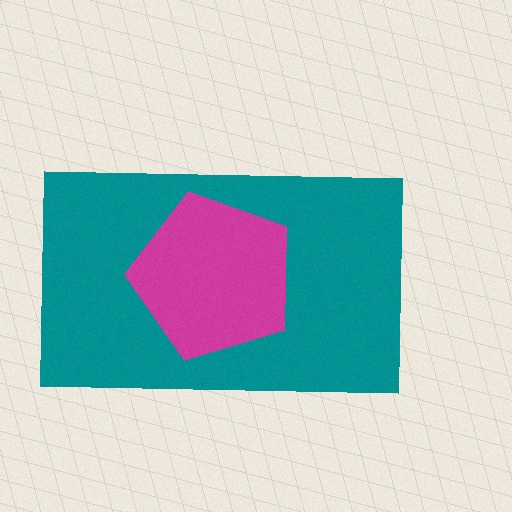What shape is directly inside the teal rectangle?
The magenta pentagon.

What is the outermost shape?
The teal rectangle.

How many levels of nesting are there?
2.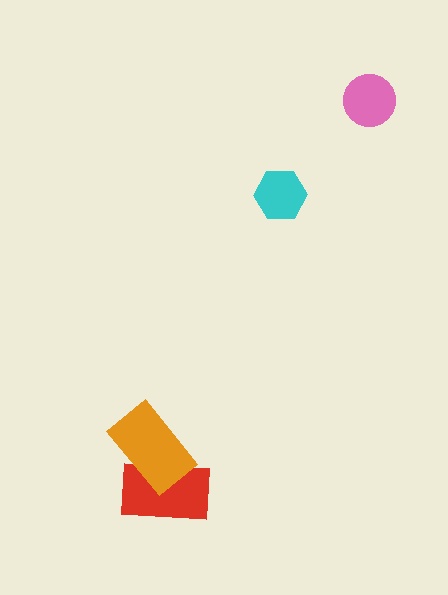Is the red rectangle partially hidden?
Yes, it is partially covered by another shape.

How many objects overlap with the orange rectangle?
1 object overlaps with the orange rectangle.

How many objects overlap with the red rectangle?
1 object overlaps with the red rectangle.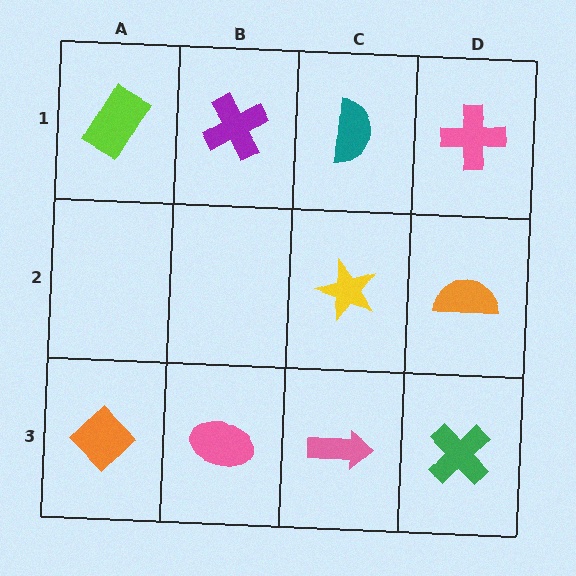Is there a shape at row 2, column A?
No, that cell is empty.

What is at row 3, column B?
A pink ellipse.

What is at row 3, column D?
A green cross.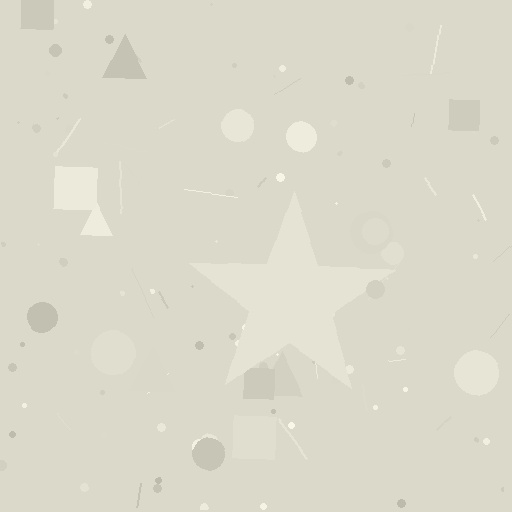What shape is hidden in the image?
A star is hidden in the image.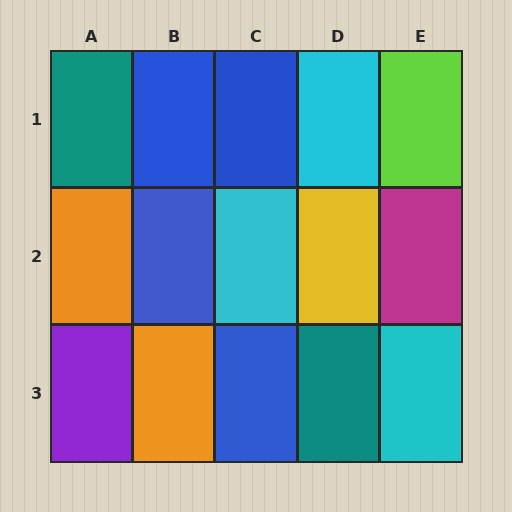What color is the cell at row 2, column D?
Yellow.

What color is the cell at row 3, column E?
Cyan.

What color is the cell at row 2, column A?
Orange.